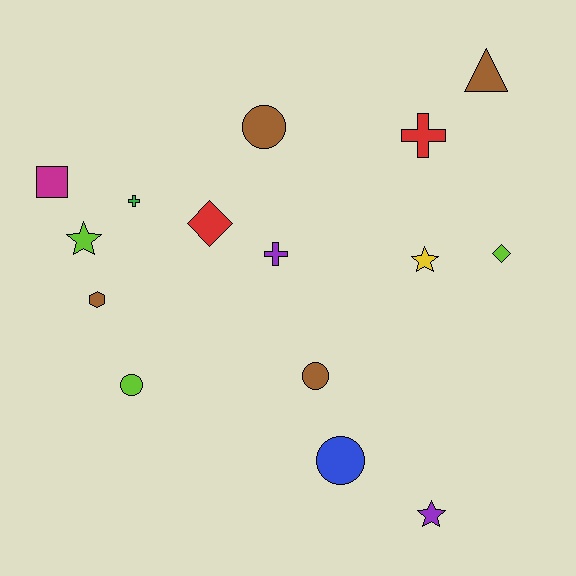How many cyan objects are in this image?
There are no cyan objects.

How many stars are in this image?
There are 3 stars.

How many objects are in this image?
There are 15 objects.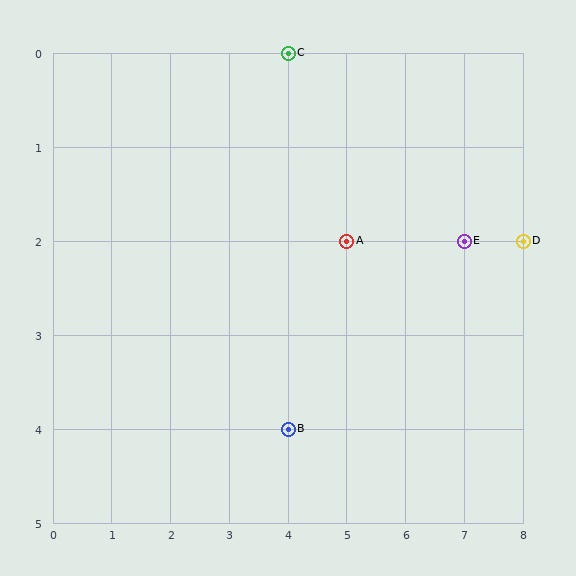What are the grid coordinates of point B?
Point B is at grid coordinates (4, 4).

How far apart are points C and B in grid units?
Points C and B are 4 rows apart.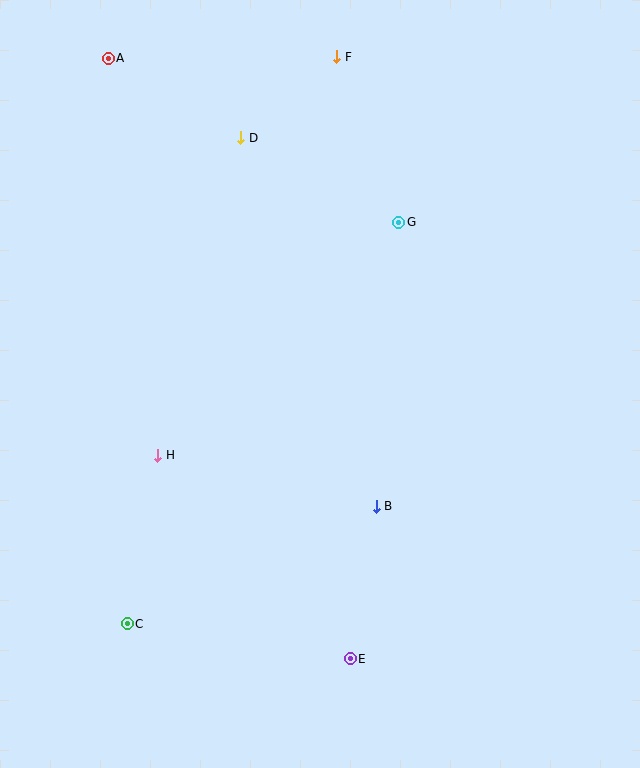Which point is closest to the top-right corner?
Point F is closest to the top-right corner.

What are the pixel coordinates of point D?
Point D is at (241, 138).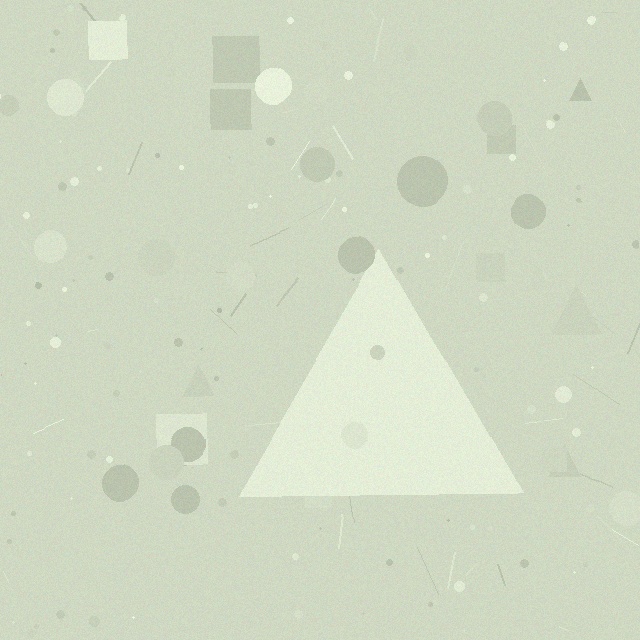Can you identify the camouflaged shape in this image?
The camouflaged shape is a triangle.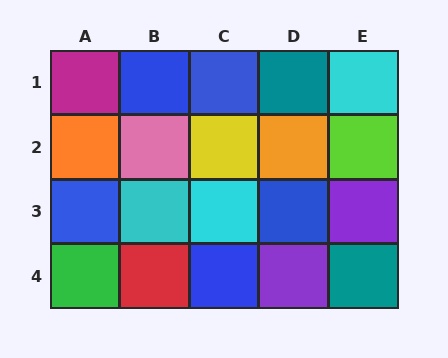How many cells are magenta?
1 cell is magenta.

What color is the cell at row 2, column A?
Orange.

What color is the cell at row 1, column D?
Teal.